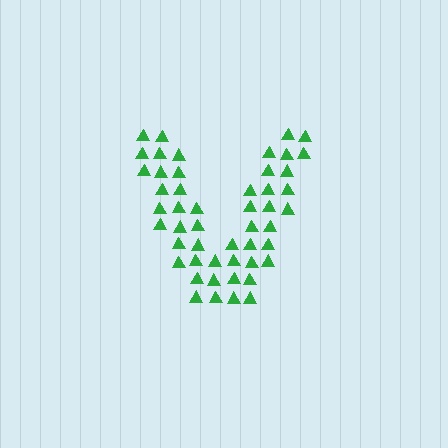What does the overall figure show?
The overall figure shows the letter V.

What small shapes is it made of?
It is made of small triangles.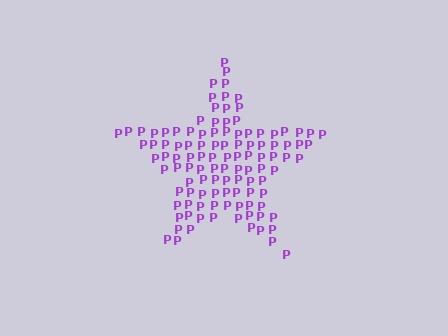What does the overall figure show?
The overall figure shows a star.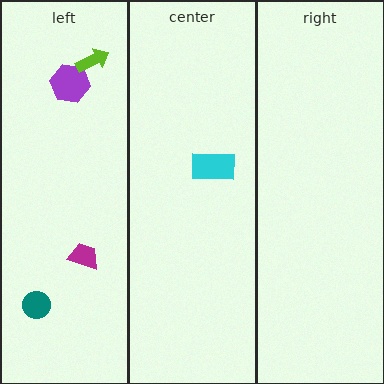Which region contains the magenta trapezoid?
The left region.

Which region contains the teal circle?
The left region.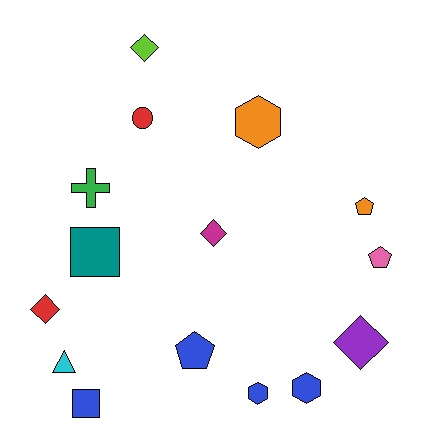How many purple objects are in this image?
There is 1 purple object.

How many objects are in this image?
There are 15 objects.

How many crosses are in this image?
There is 1 cross.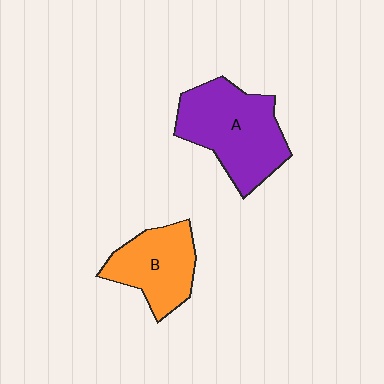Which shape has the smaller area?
Shape B (orange).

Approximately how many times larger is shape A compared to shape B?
Approximately 1.4 times.